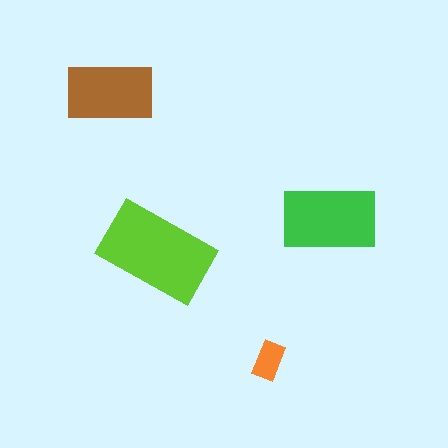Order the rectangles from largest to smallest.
the lime one, the green one, the brown one, the orange one.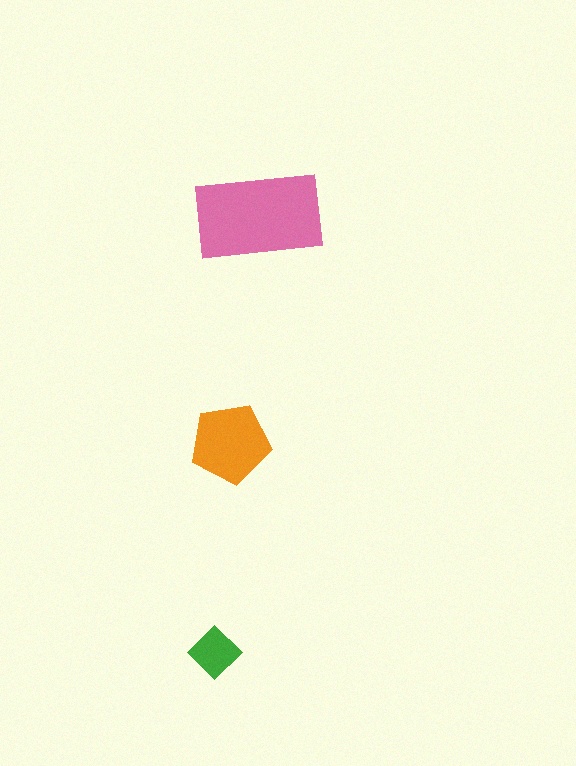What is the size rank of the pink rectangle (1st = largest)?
1st.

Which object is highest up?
The pink rectangle is topmost.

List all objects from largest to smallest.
The pink rectangle, the orange pentagon, the green diamond.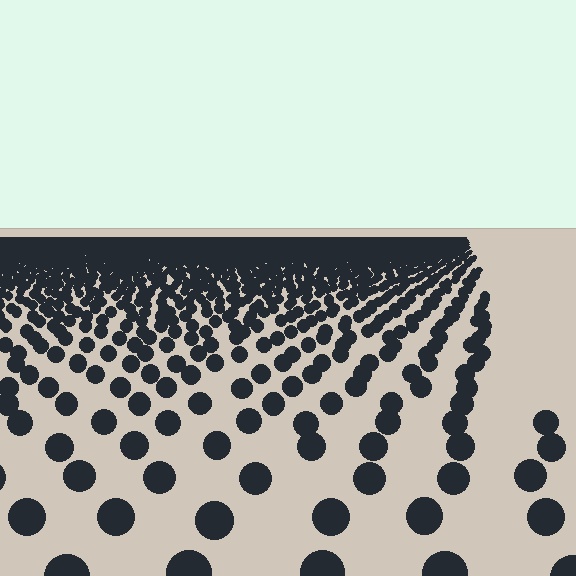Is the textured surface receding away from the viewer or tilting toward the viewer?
The surface is receding away from the viewer. Texture elements get smaller and denser toward the top.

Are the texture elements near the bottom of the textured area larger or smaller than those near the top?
Larger. Near the bottom, elements are closer to the viewer and appear at a bigger on-screen size.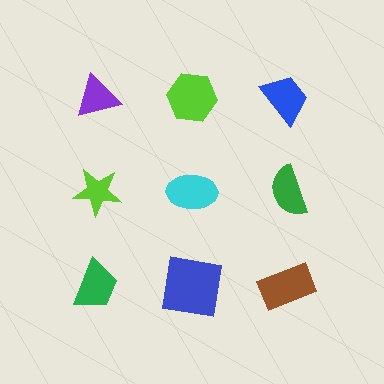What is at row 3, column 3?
A brown rectangle.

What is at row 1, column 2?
A lime hexagon.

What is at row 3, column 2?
A blue square.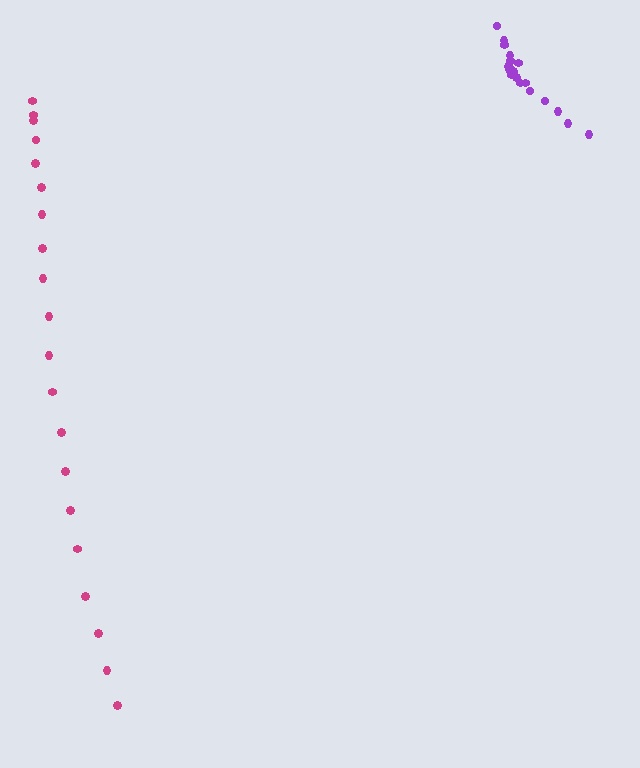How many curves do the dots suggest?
There are 2 distinct paths.